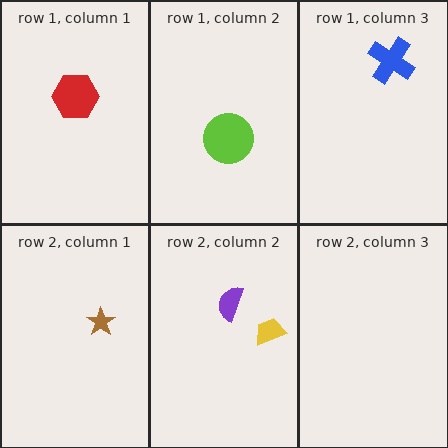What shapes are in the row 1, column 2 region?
The lime circle.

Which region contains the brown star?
The row 2, column 1 region.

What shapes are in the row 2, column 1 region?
The brown star.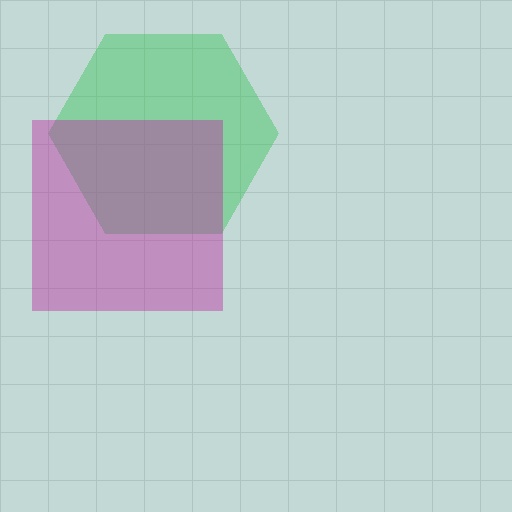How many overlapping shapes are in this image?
There are 2 overlapping shapes in the image.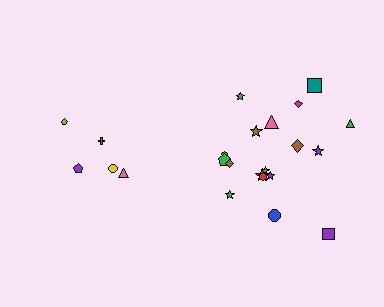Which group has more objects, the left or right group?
The right group.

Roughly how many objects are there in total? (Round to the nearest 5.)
Roughly 25 objects in total.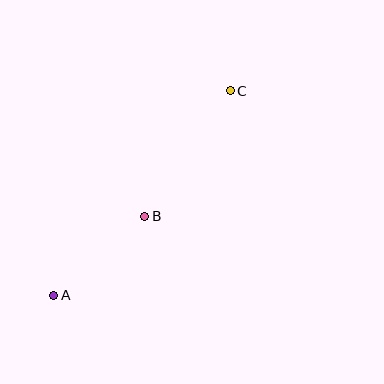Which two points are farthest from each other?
Points A and C are farthest from each other.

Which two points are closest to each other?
Points A and B are closest to each other.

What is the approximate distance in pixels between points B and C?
The distance between B and C is approximately 152 pixels.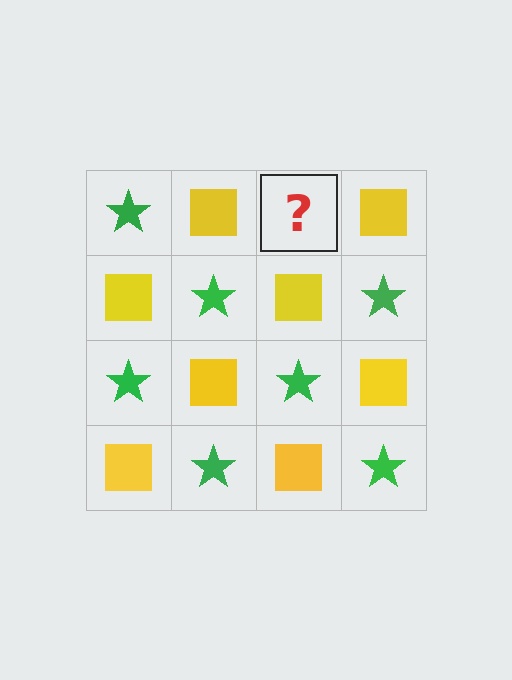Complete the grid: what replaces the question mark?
The question mark should be replaced with a green star.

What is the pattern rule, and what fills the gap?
The rule is that it alternates green star and yellow square in a checkerboard pattern. The gap should be filled with a green star.